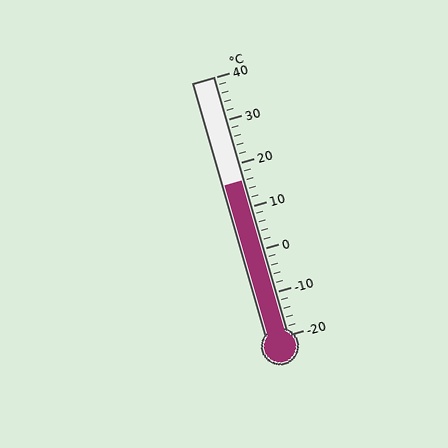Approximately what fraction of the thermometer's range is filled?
The thermometer is filled to approximately 60% of its range.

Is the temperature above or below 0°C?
The temperature is above 0°C.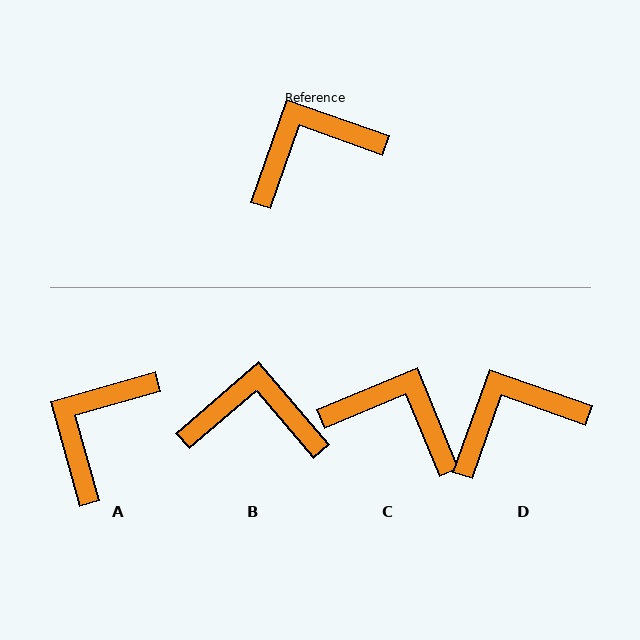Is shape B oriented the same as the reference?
No, it is off by about 30 degrees.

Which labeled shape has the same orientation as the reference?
D.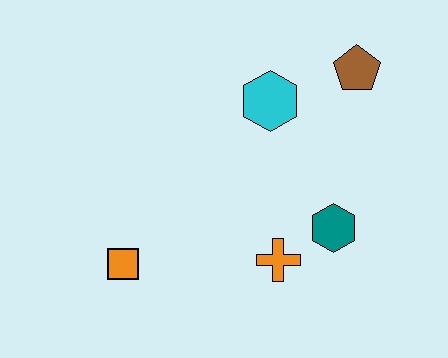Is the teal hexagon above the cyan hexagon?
No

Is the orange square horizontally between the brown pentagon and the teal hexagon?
No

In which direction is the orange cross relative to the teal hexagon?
The orange cross is to the left of the teal hexagon.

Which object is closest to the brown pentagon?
The cyan hexagon is closest to the brown pentagon.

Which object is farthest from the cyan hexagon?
The orange square is farthest from the cyan hexagon.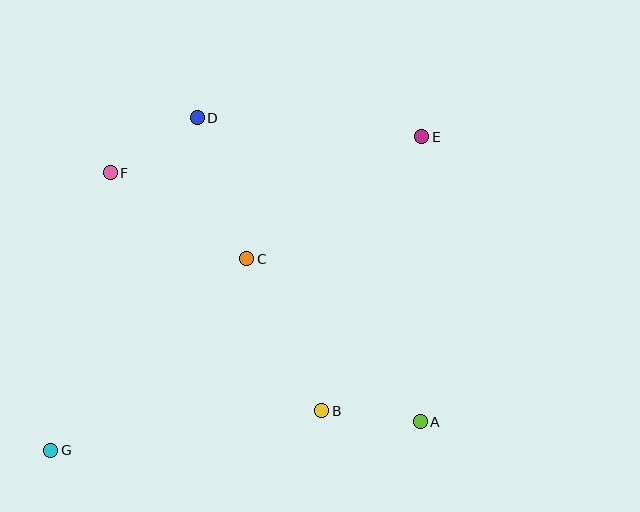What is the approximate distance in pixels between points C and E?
The distance between C and E is approximately 214 pixels.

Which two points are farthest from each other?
Points E and G are farthest from each other.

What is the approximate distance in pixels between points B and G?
The distance between B and G is approximately 274 pixels.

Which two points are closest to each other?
Points A and B are closest to each other.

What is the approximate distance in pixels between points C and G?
The distance between C and G is approximately 274 pixels.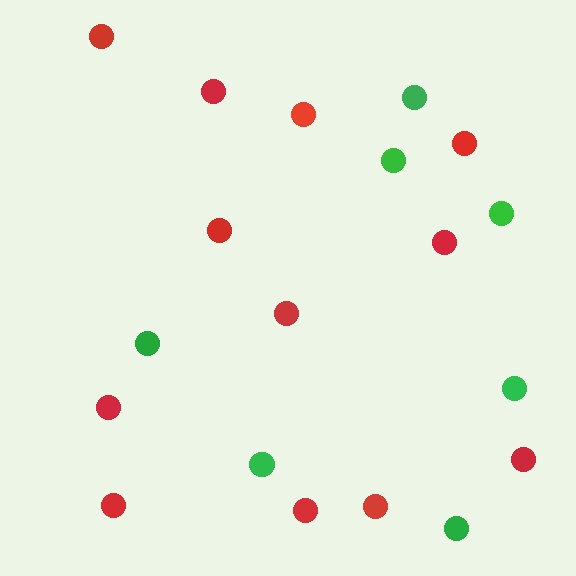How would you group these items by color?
There are 2 groups: one group of green circles (7) and one group of red circles (12).